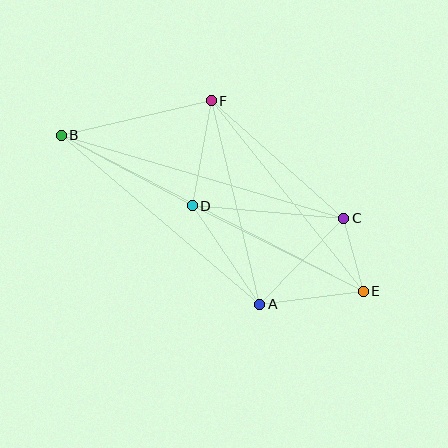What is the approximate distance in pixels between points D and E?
The distance between D and E is approximately 191 pixels.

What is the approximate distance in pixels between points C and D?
The distance between C and D is approximately 152 pixels.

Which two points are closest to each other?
Points C and E are closest to each other.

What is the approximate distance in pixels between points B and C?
The distance between B and C is approximately 295 pixels.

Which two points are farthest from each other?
Points B and E are farthest from each other.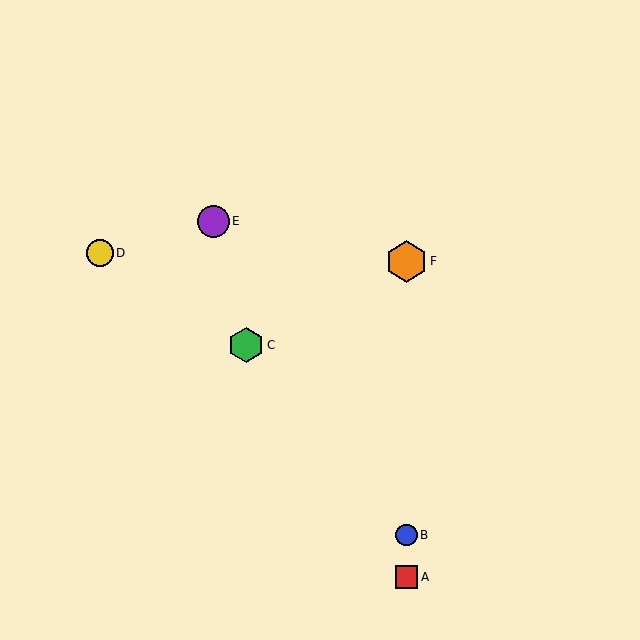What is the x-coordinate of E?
Object E is at x≈213.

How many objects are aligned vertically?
3 objects (A, B, F) are aligned vertically.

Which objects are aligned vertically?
Objects A, B, F are aligned vertically.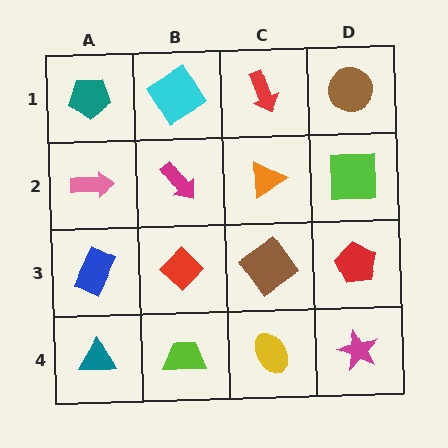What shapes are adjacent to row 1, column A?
A pink arrow (row 2, column A), a cyan diamond (row 1, column B).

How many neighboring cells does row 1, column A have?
2.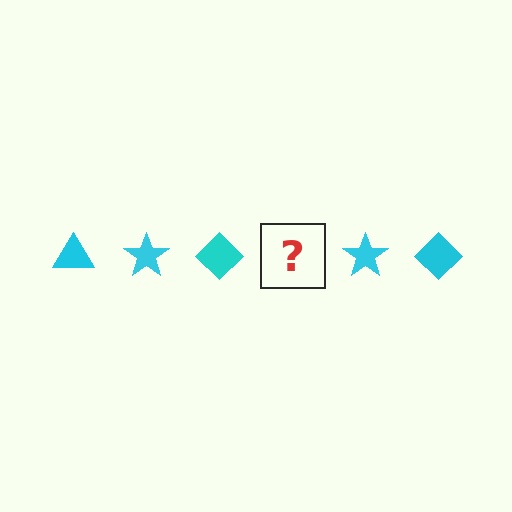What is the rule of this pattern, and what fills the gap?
The rule is that the pattern cycles through triangle, star, diamond shapes in cyan. The gap should be filled with a cyan triangle.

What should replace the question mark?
The question mark should be replaced with a cyan triangle.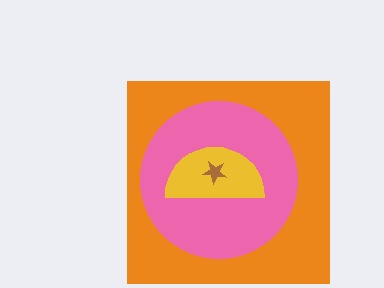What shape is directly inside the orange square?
The pink circle.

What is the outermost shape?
The orange square.